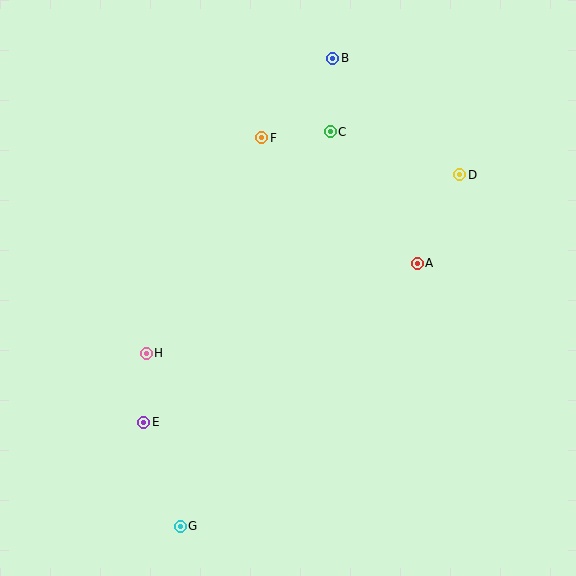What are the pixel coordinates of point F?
Point F is at (262, 138).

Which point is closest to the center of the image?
Point A at (417, 263) is closest to the center.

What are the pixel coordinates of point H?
Point H is at (146, 353).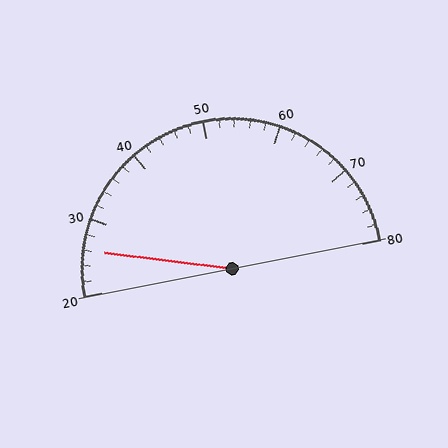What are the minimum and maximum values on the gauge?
The gauge ranges from 20 to 80.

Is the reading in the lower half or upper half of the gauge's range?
The reading is in the lower half of the range (20 to 80).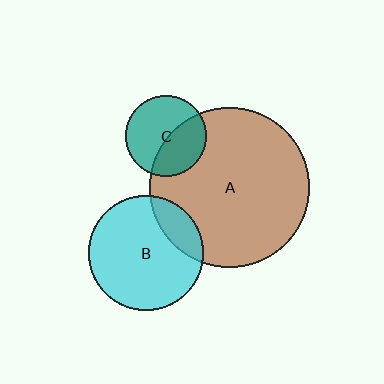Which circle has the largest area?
Circle A (brown).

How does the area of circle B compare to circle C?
Approximately 2.0 times.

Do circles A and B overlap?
Yes.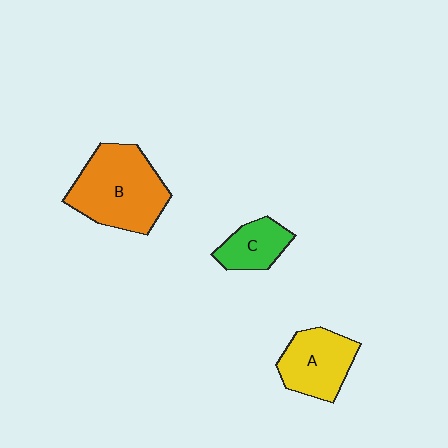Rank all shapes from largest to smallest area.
From largest to smallest: B (orange), A (yellow), C (green).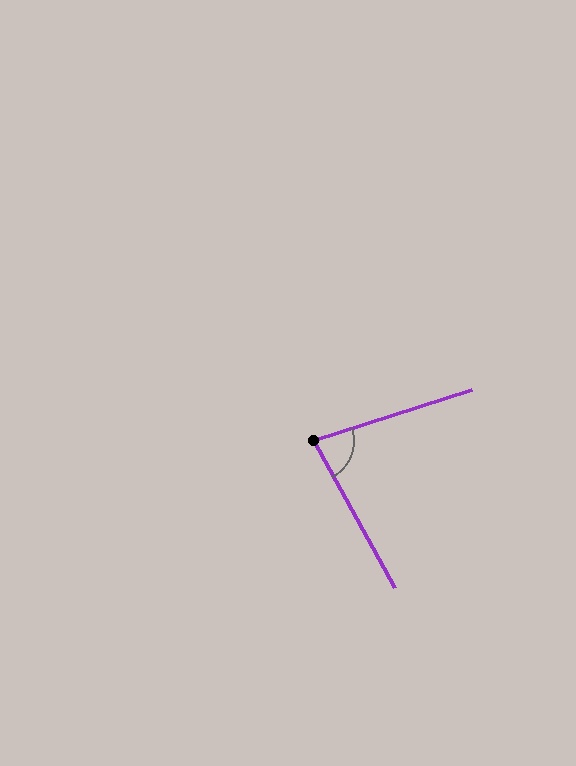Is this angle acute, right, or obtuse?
It is acute.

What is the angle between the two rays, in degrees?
Approximately 79 degrees.